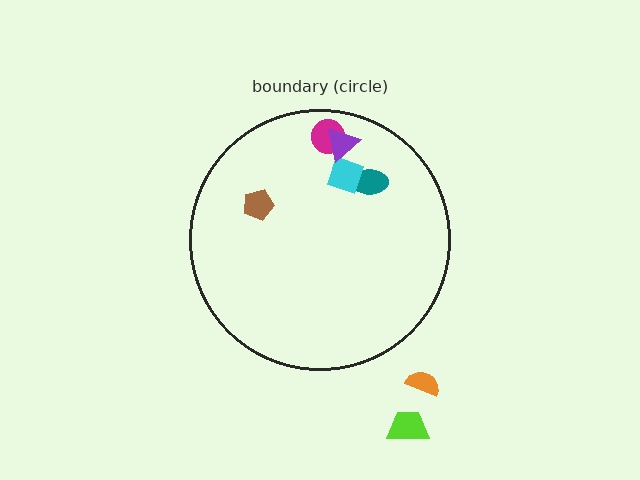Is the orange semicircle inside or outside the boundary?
Outside.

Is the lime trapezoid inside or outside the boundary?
Outside.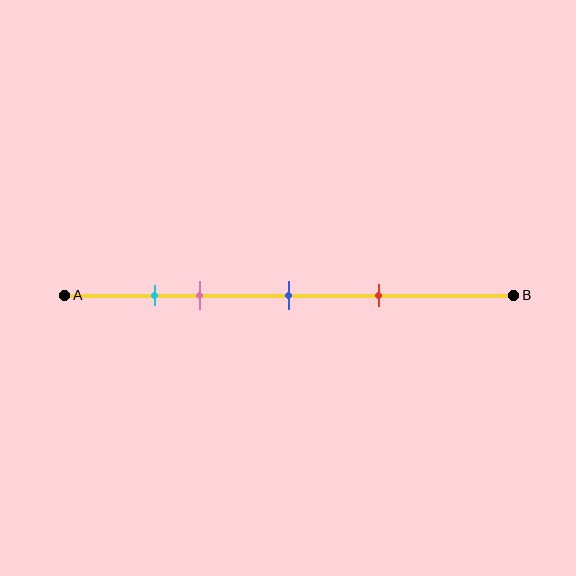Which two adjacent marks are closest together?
The cyan and pink marks are the closest adjacent pair.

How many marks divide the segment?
There are 4 marks dividing the segment.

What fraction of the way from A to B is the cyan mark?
The cyan mark is approximately 20% (0.2) of the way from A to B.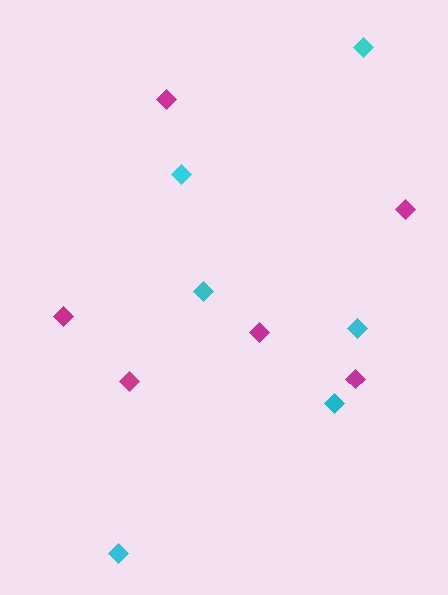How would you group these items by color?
There are 2 groups: one group of magenta diamonds (6) and one group of cyan diamonds (6).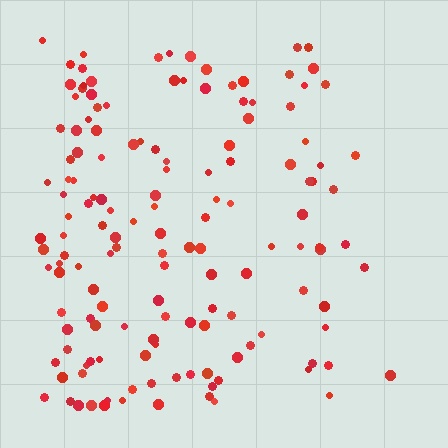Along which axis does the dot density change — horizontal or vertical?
Horizontal.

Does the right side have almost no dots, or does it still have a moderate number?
Still a moderate number, just noticeably fewer than the left.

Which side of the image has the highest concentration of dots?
The left.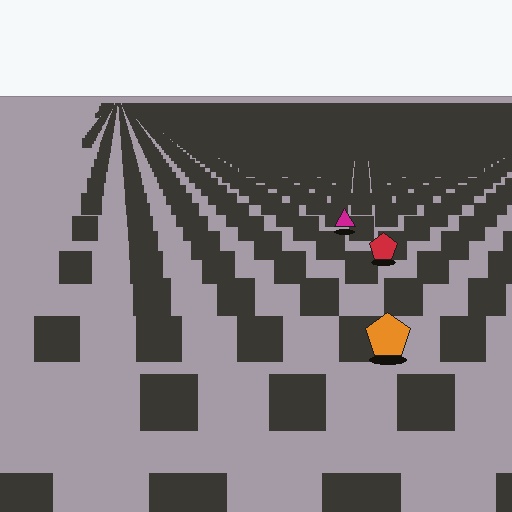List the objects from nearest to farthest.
From nearest to farthest: the orange pentagon, the red pentagon, the magenta triangle.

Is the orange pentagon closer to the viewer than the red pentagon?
Yes. The orange pentagon is closer — you can tell from the texture gradient: the ground texture is coarser near it.